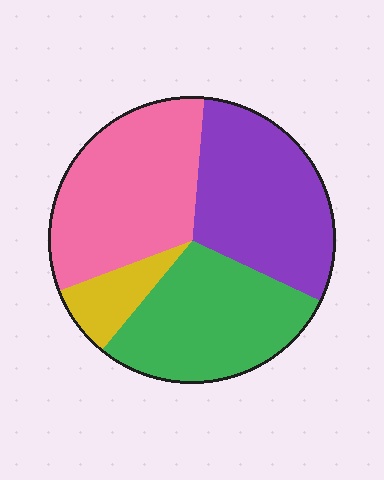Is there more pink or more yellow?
Pink.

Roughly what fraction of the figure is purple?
Purple takes up between a quarter and a half of the figure.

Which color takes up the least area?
Yellow, at roughly 10%.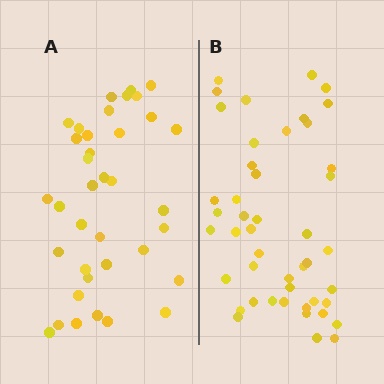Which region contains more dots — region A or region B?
Region B (the right region) has more dots.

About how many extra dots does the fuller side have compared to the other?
Region B has roughly 8 or so more dots than region A.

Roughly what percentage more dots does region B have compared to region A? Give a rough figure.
About 25% more.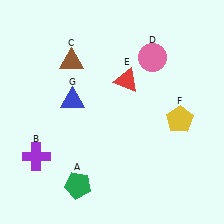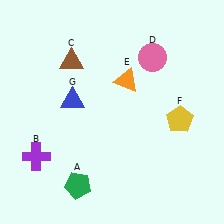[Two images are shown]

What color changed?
The triangle (E) changed from red in Image 1 to orange in Image 2.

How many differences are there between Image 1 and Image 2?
There is 1 difference between the two images.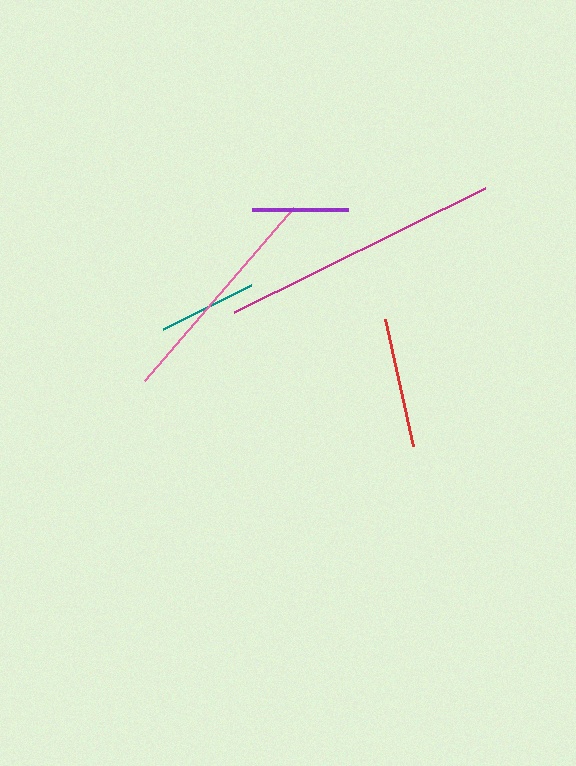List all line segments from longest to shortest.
From longest to shortest: magenta, pink, red, teal, purple.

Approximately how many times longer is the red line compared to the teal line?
The red line is approximately 1.3 times the length of the teal line.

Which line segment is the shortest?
The purple line is the shortest at approximately 96 pixels.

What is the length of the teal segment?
The teal segment is approximately 98 pixels long.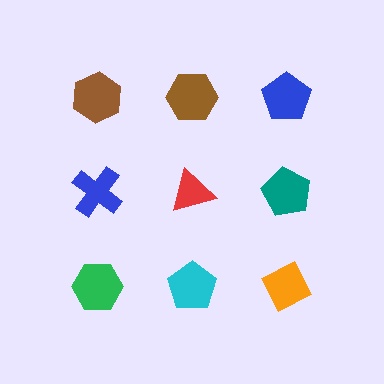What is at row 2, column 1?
A blue cross.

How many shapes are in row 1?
3 shapes.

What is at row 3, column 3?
An orange diamond.